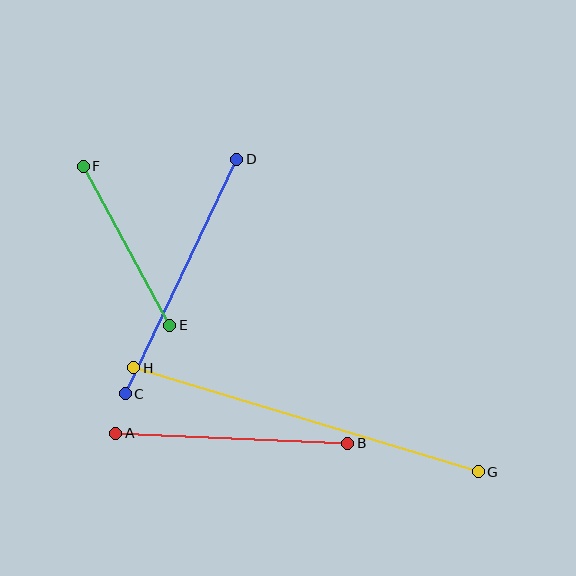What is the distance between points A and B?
The distance is approximately 232 pixels.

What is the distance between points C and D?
The distance is approximately 260 pixels.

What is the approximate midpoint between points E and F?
The midpoint is at approximately (126, 246) pixels.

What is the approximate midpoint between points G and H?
The midpoint is at approximately (306, 420) pixels.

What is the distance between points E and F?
The distance is approximately 181 pixels.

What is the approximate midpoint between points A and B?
The midpoint is at approximately (232, 438) pixels.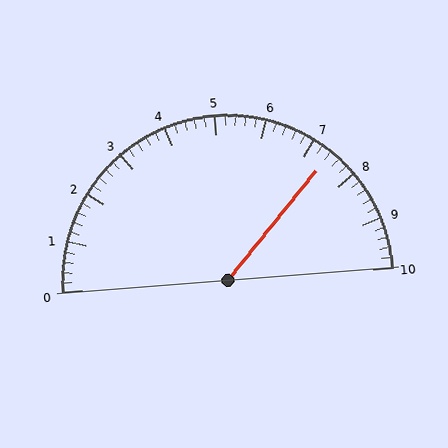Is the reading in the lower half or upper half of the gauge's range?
The reading is in the upper half of the range (0 to 10).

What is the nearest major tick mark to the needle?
The nearest major tick mark is 7.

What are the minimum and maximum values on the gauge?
The gauge ranges from 0 to 10.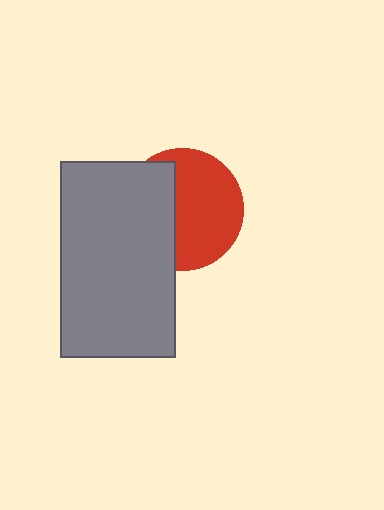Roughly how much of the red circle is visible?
About half of it is visible (roughly 59%).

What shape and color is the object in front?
The object in front is a gray rectangle.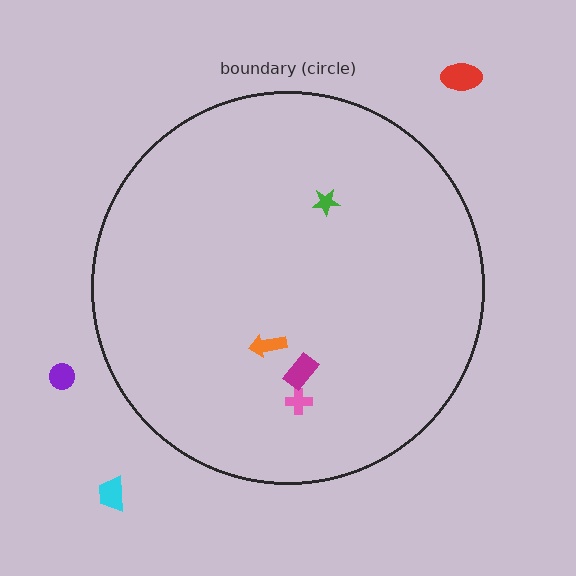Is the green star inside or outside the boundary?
Inside.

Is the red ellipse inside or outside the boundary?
Outside.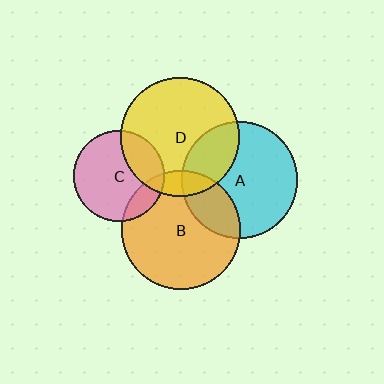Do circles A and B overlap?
Yes.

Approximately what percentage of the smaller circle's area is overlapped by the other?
Approximately 25%.